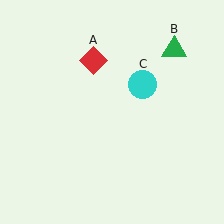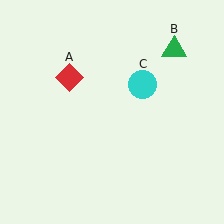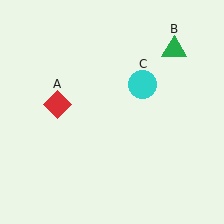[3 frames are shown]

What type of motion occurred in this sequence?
The red diamond (object A) rotated counterclockwise around the center of the scene.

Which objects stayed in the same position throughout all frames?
Green triangle (object B) and cyan circle (object C) remained stationary.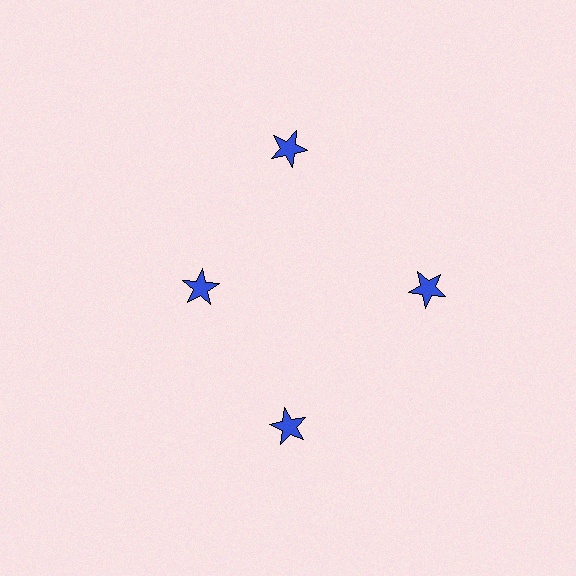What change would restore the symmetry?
The symmetry would be restored by moving it outward, back onto the ring so that all 4 stars sit at equal angles and equal distance from the center.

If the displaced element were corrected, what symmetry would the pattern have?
It would have 4-fold rotational symmetry — the pattern would map onto itself every 90 degrees.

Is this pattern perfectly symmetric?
No. The 4 blue stars are arranged in a ring, but one element near the 9 o'clock position is pulled inward toward the center, breaking the 4-fold rotational symmetry.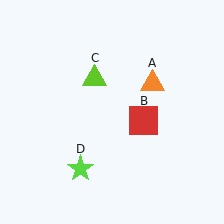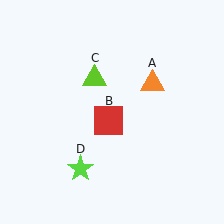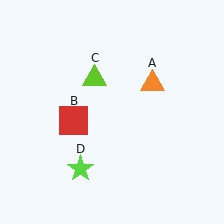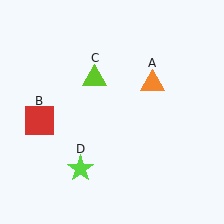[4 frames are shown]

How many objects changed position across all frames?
1 object changed position: red square (object B).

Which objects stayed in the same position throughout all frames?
Orange triangle (object A) and lime triangle (object C) and lime star (object D) remained stationary.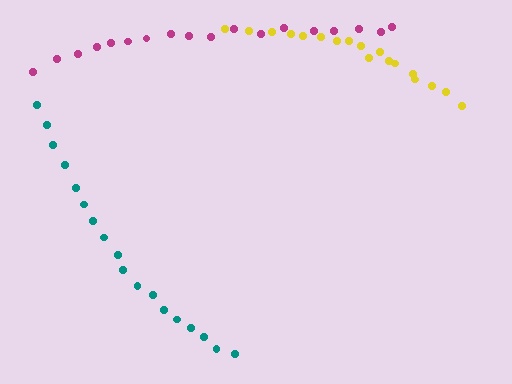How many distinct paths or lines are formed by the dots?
There are 3 distinct paths.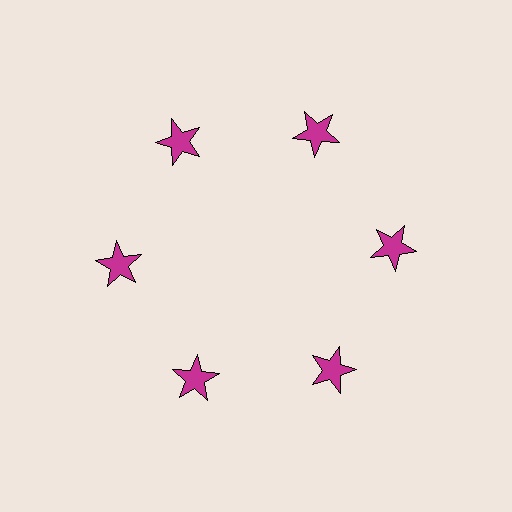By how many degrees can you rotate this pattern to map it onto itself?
The pattern maps onto itself every 60 degrees of rotation.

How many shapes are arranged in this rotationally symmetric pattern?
There are 6 shapes, arranged in 6 groups of 1.